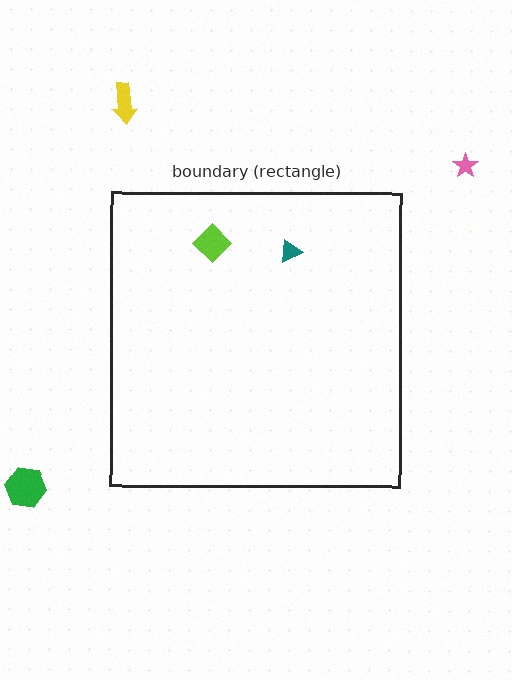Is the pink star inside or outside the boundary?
Outside.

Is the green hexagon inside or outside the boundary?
Outside.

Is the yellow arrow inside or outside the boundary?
Outside.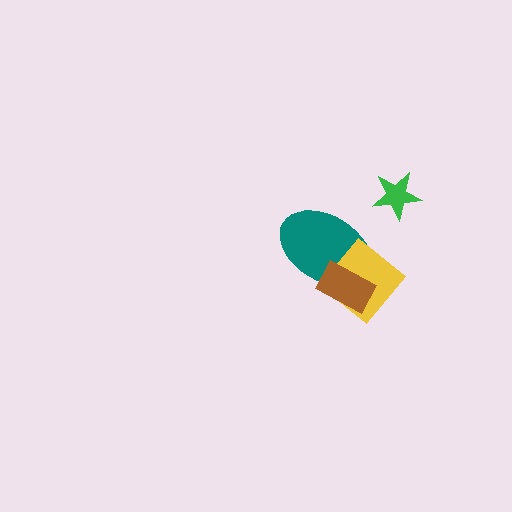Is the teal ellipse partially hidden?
Yes, it is partially covered by another shape.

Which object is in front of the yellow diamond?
The brown rectangle is in front of the yellow diamond.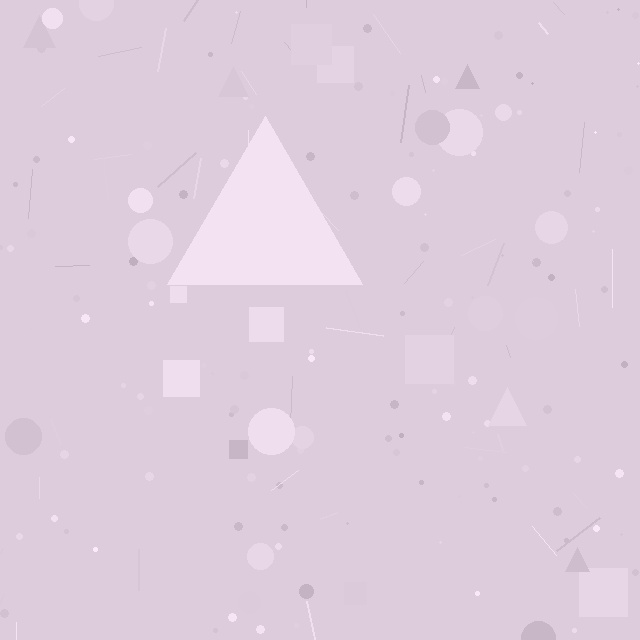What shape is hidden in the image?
A triangle is hidden in the image.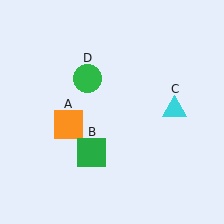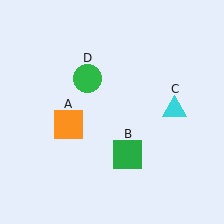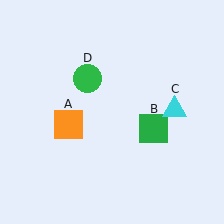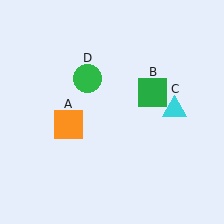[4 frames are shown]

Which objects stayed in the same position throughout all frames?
Orange square (object A) and cyan triangle (object C) and green circle (object D) remained stationary.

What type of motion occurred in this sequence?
The green square (object B) rotated counterclockwise around the center of the scene.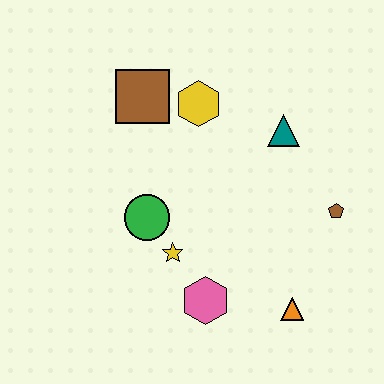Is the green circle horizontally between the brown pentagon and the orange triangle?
No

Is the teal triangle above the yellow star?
Yes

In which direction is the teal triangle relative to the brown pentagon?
The teal triangle is above the brown pentagon.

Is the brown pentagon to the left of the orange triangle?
No